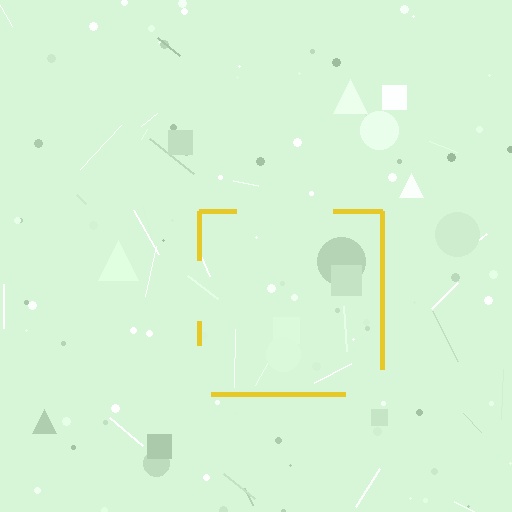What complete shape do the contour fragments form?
The contour fragments form a square.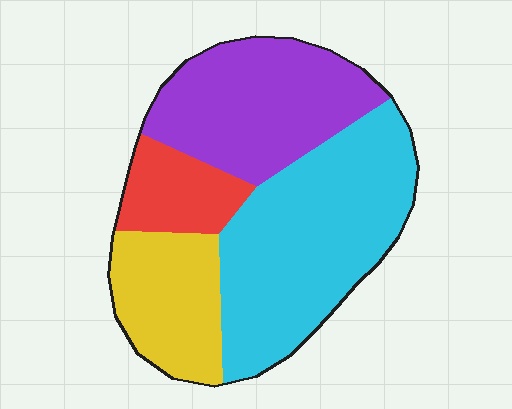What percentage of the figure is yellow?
Yellow covers 18% of the figure.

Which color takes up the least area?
Red, at roughly 10%.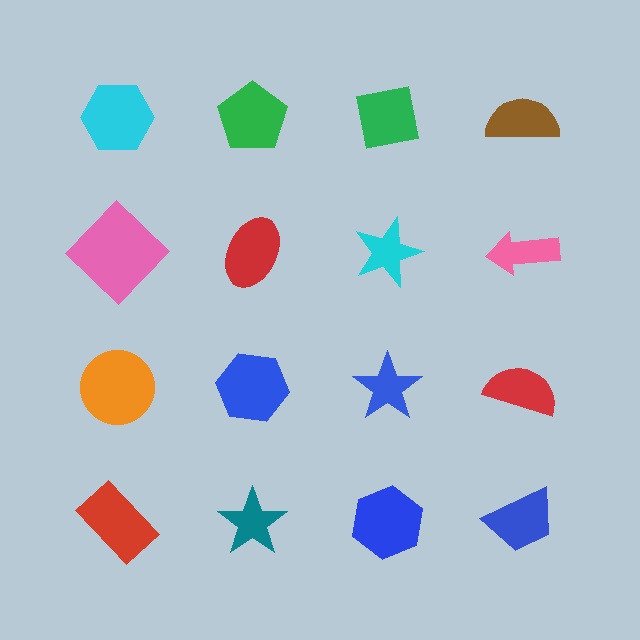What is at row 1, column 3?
A green square.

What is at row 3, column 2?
A blue hexagon.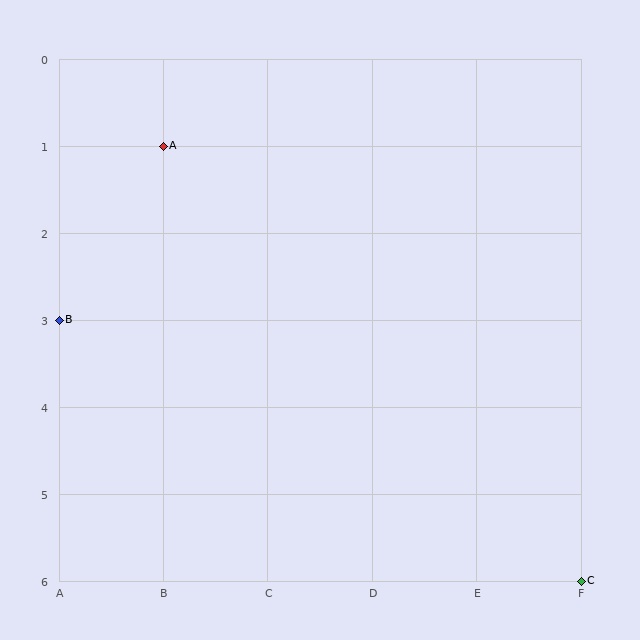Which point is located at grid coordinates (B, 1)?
Point A is at (B, 1).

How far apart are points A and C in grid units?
Points A and C are 4 columns and 5 rows apart (about 6.4 grid units diagonally).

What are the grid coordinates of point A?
Point A is at grid coordinates (B, 1).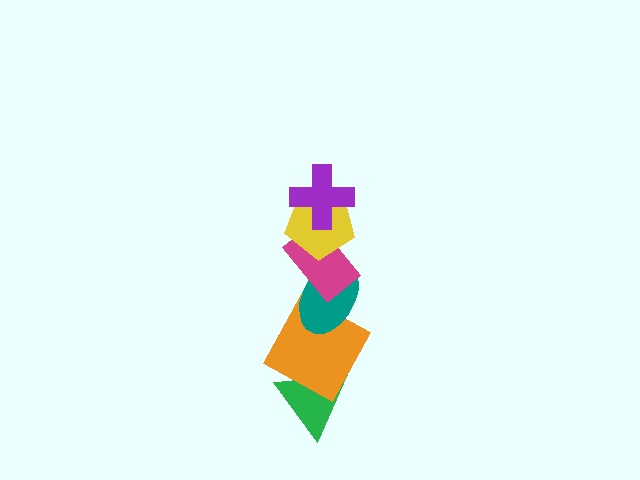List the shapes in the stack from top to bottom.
From top to bottom: the purple cross, the yellow pentagon, the magenta rectangle, the teal ellipse, the orange square, the green triangle.